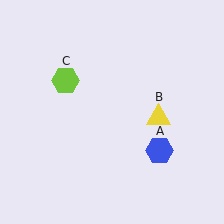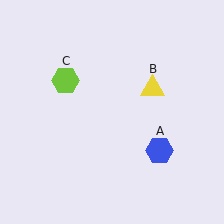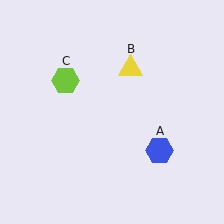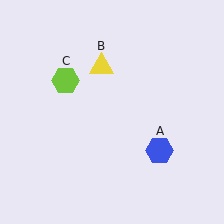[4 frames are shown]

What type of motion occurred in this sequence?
The yellow triangle (object B) rotated counterclockwise around the center of the scene.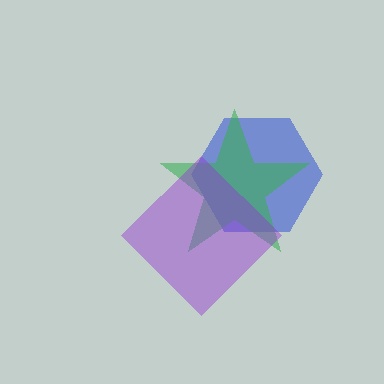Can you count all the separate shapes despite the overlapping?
Yes, there are 3 separate shapes.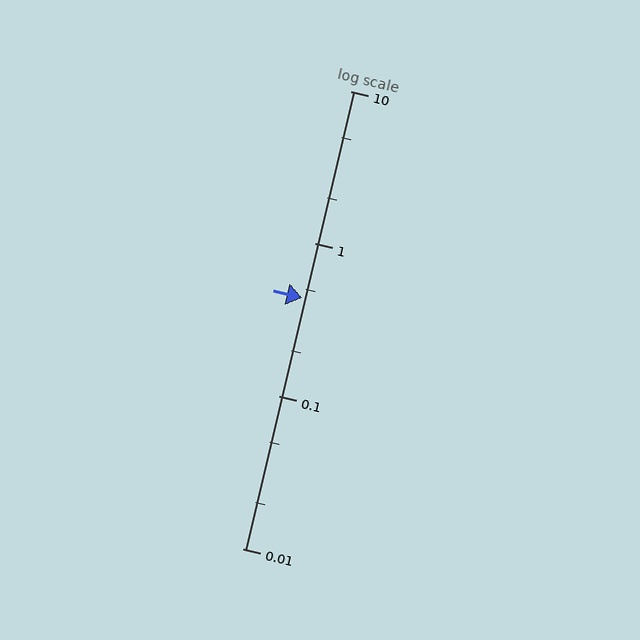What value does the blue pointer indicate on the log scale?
The pointer indicates approximately 0.44.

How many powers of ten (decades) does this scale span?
The scale spans 3 decades, from 0.01 to 10.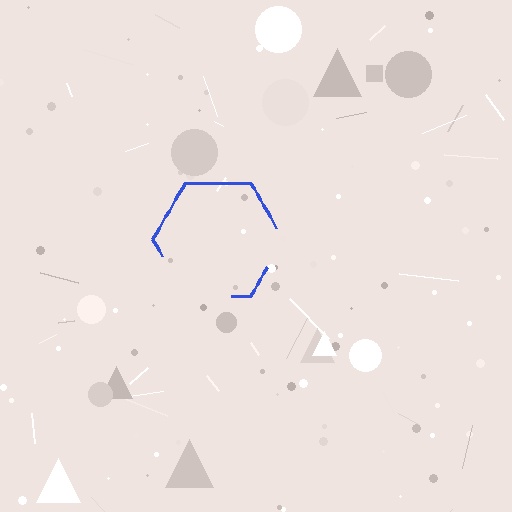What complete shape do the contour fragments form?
The contour fragments form a hexagon.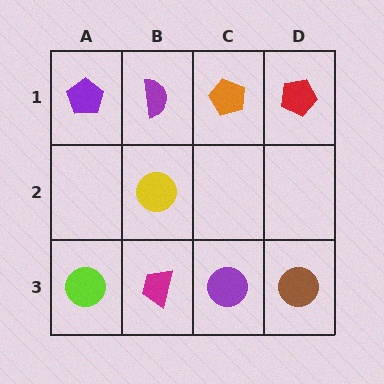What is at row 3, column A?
A lime circle.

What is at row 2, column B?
A yellow circle.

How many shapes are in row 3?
4 shapes.